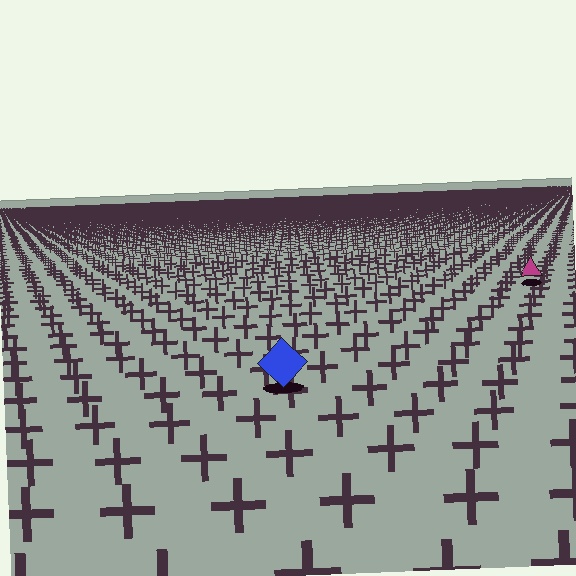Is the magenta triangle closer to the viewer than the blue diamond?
No. The blue diamond is closer — you can tell from the texture gradient: the ground texture is coarser near it.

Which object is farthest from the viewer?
The magenta triangle is farthest from the viewer. It appears smaller and the ground texture around it is denser.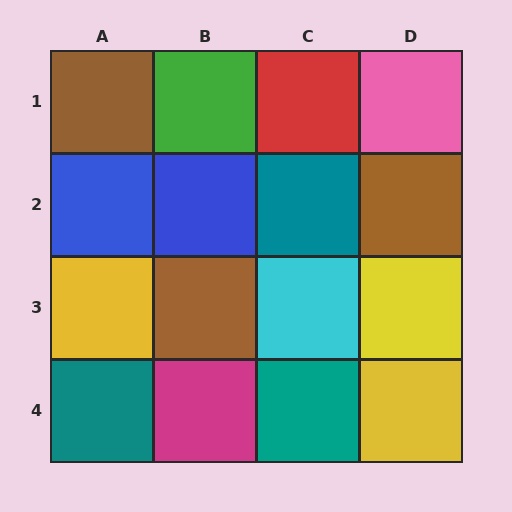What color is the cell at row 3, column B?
Brown.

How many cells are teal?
3 cells are teal.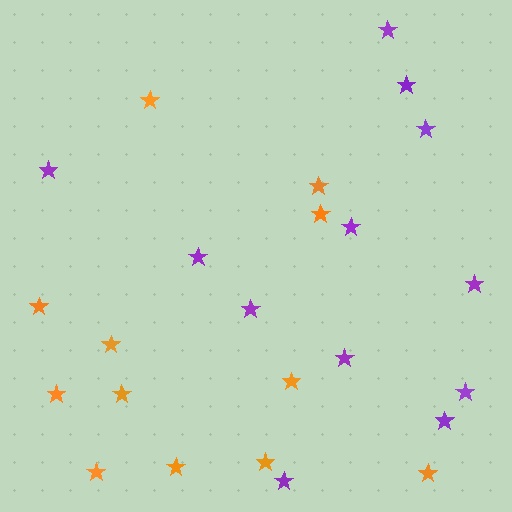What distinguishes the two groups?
There are 2 groups: one group of orange stars (12) and one group of purple stars (12).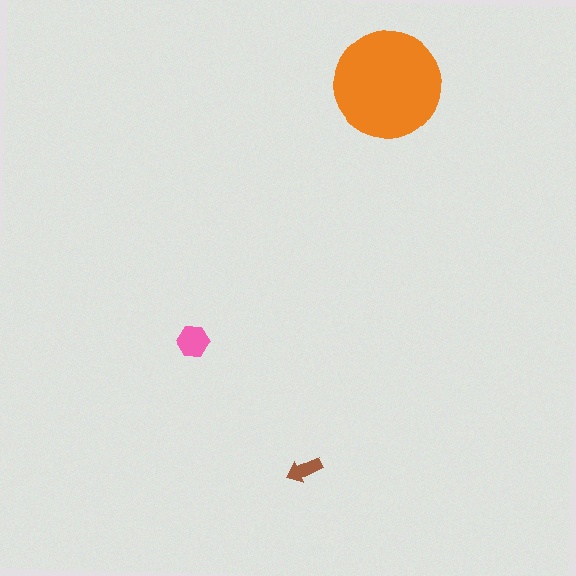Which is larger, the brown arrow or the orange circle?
The orange circle.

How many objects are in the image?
There are 3 objects in the image.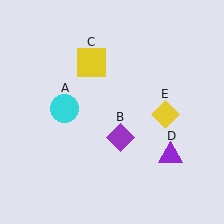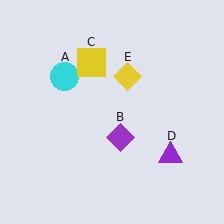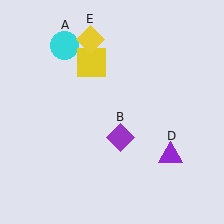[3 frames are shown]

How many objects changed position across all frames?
2 objects changed position: cyan circle (object A), yellow diamond (object E).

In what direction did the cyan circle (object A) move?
The cyan circle (object A) moved up.